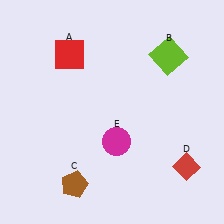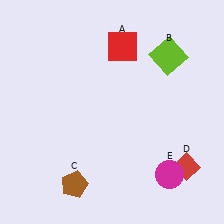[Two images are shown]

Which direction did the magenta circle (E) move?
The magenta circle (E) moved right.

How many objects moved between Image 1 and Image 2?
2 objects moved between the two images.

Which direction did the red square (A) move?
The red square (A) moved right.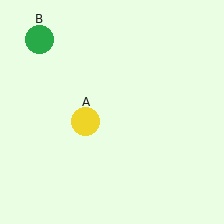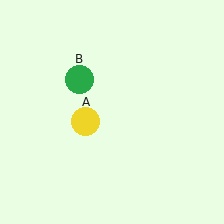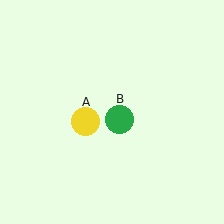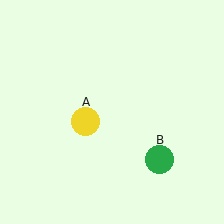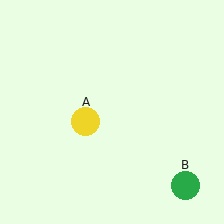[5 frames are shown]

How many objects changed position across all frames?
1 object changed position: green circle (object B).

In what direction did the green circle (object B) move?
The green circle (object B) moved down and to the right.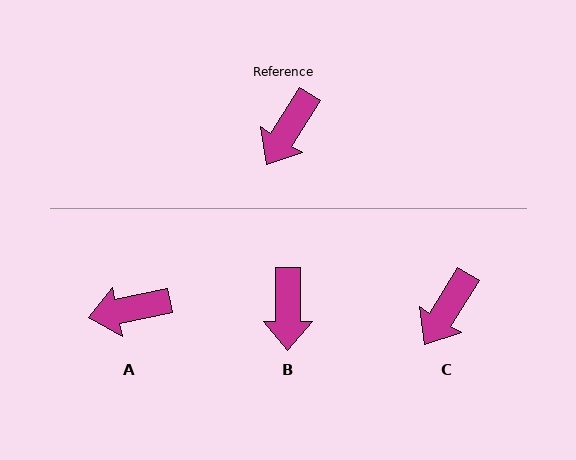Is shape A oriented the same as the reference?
No, it is off by about 46 degrees.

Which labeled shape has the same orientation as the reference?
C.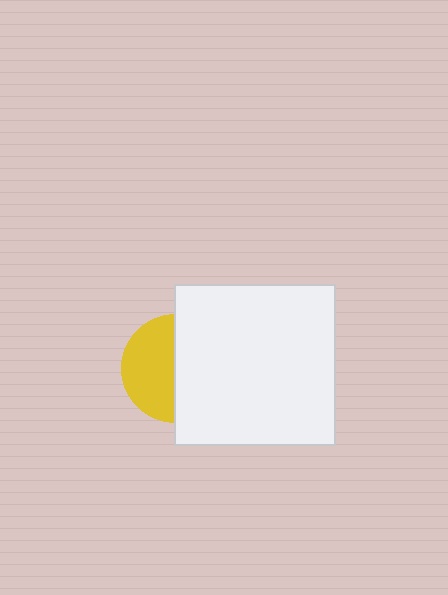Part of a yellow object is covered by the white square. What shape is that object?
It is a circle.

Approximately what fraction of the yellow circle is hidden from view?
Roughly 53% of the yellow circle is hidden behind the white square.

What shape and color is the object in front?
The object in front is a white square.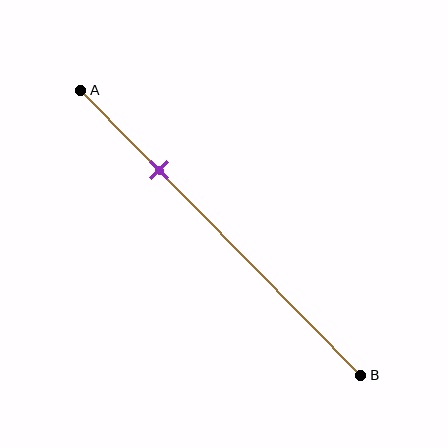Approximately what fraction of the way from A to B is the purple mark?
The purple mark is approximately 30% of the way from A to B.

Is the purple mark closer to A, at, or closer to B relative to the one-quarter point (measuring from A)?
The purple mark is closer to point B than the one-quarter point of segment AB.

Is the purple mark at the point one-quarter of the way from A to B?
No, the mark is at about 30% from A, not at the 25% one-quarter point.